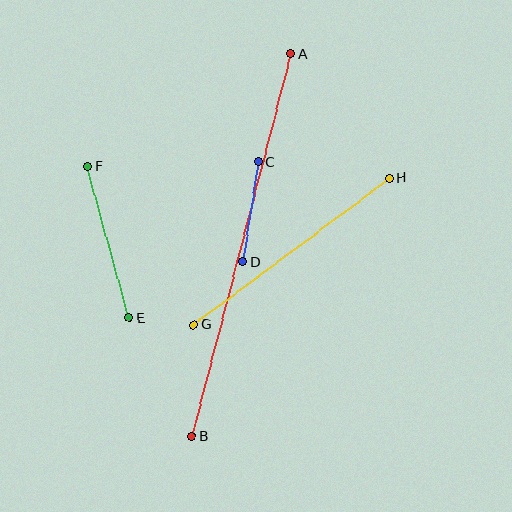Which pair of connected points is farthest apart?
Points A and B are farthest apart.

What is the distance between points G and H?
The distance is approximately 245 pixels.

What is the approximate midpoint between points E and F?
The midpoint is at approximately (108, 242) pixels.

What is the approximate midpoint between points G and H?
The midpoint is at approximately (291, 251) pixels.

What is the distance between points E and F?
The distance is approximately 157 pixels.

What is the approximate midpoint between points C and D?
The midpoint is at approximately (250, 212) pixels.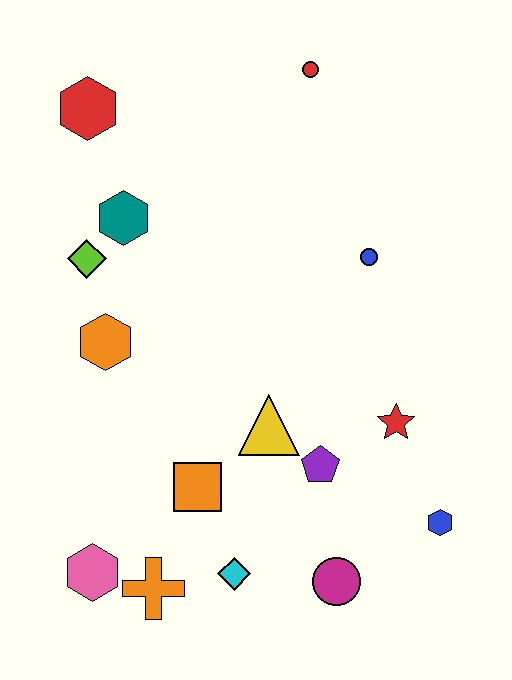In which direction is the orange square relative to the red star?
The orange square is to the left of the red star.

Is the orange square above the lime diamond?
No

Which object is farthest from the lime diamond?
The blue hexagon is farthest from the lime diamond.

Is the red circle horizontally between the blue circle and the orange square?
Yes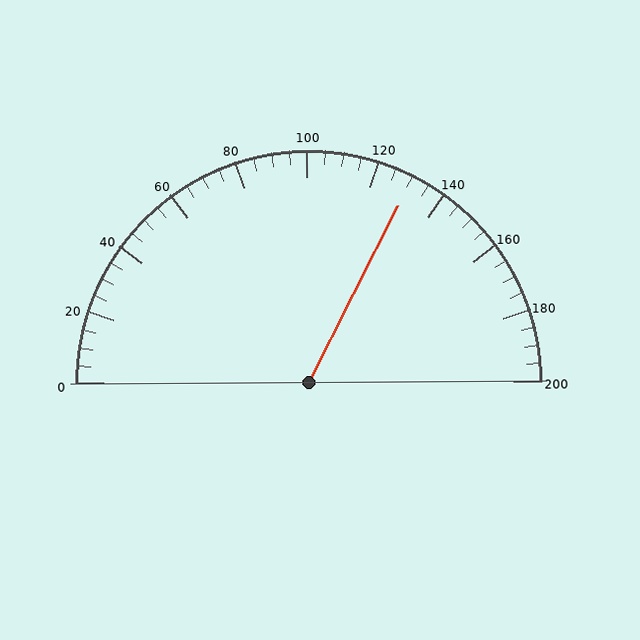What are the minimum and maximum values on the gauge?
The gauge ranges from 0 to 200.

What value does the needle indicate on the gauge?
The needle indicates approximately 130.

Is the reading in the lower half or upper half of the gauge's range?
The reading is in the upper half of the range (0 to 200).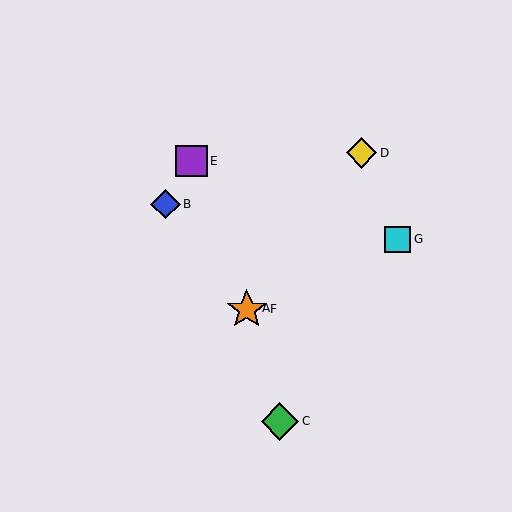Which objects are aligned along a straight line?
Objects A, D, F are aligned along a straight line.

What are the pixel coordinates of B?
Object B is at (165, 204).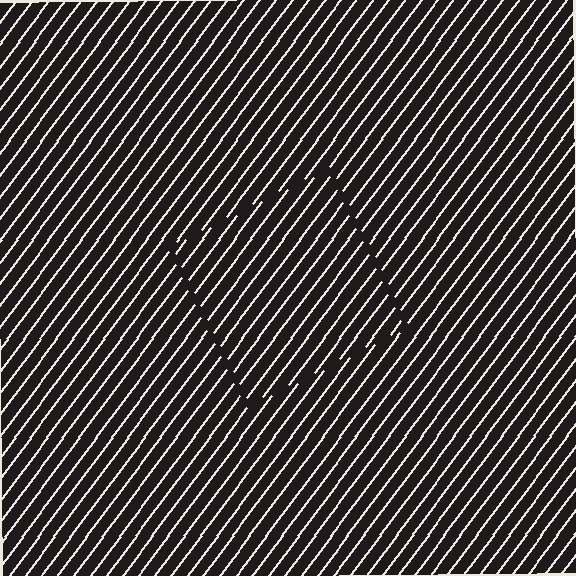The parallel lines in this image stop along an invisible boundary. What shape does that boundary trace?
An illusory square. The interior of the shape contains the same grating, shifted by half a period — the contour is defined by the phase discontinuity where line-ends from the inner and outer gratings abut.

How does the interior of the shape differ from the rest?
The interior of the shape contains the same grating, shifted by half a period — the contour is defined by the phase discontinuity where line-ends from the inner and outer gratings abut.